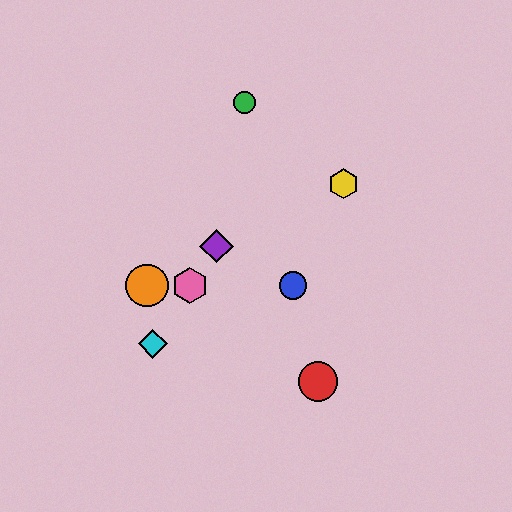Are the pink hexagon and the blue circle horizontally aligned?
Yes, both are at y≈286.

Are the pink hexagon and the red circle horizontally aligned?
No, the pink hexagon is at y≈286 and the red circle is at y≈381.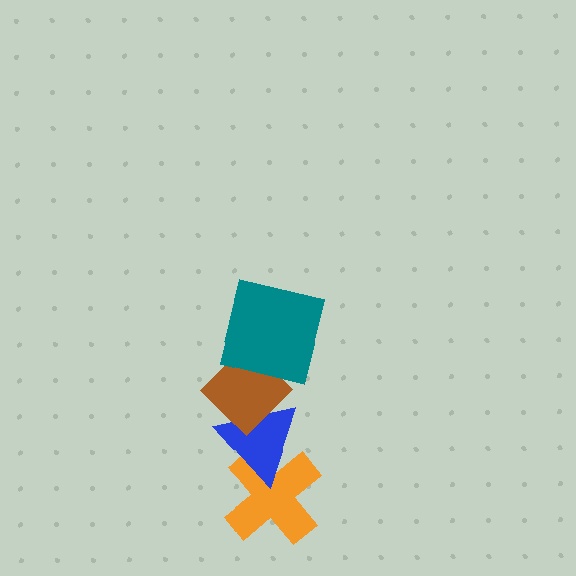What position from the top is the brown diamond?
The brown diamond is 2nd from the top.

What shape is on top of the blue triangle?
The brown diamond is on top of the blue triangle.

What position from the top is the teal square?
The teal square is 1st from the top.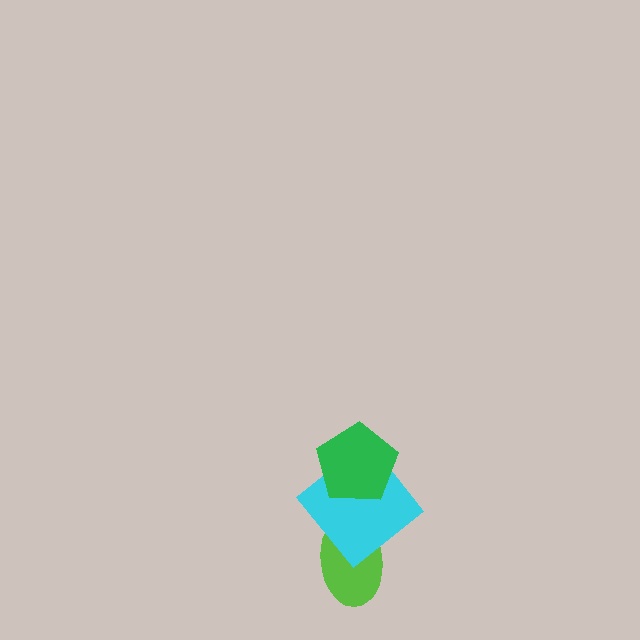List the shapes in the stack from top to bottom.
From top to bottom: the green pentagon, the cyan diamond, the lime ellipse.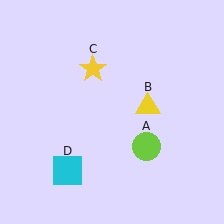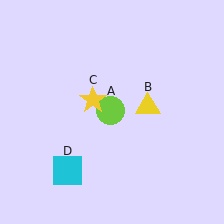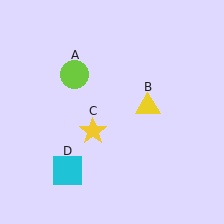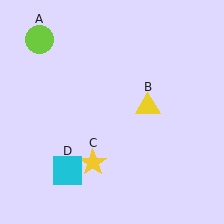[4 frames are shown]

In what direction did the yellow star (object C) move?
The yellow star (object C) moved down.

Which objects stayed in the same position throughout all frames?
Yellow triangle (object B) and cyan square (object D) remained stationary.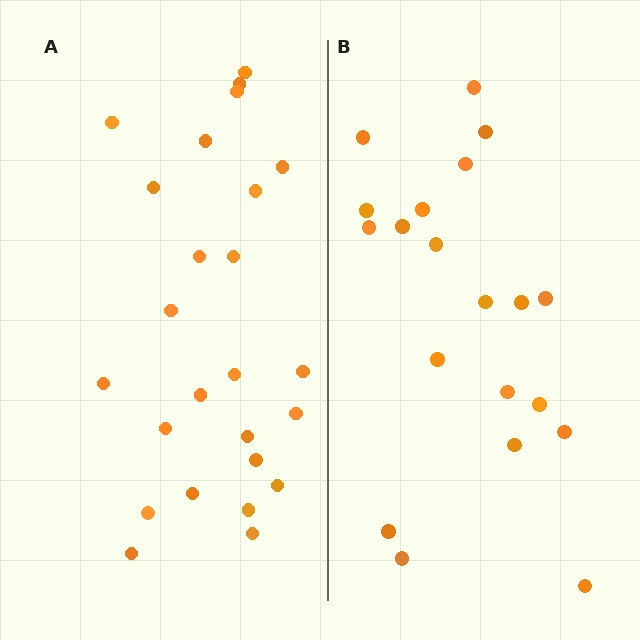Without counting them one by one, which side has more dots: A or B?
Region A (the left region) has more dots.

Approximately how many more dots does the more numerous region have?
Region A has about 5 more dots than region B.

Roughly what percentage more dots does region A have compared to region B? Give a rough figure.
About 25% more.